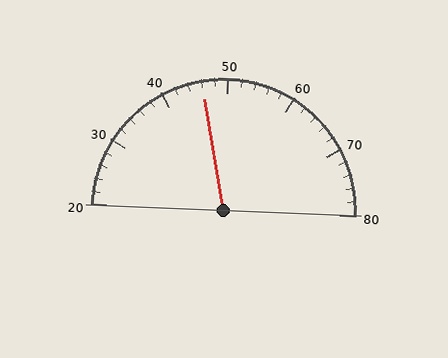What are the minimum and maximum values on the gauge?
The gauge ranges from 20 to 80.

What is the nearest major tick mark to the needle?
The nearest major tick mark is 50.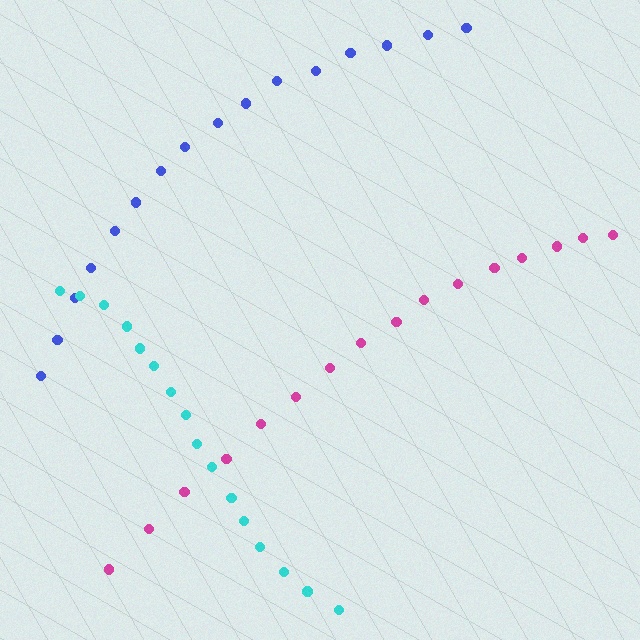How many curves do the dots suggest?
There are 3 distinct paths.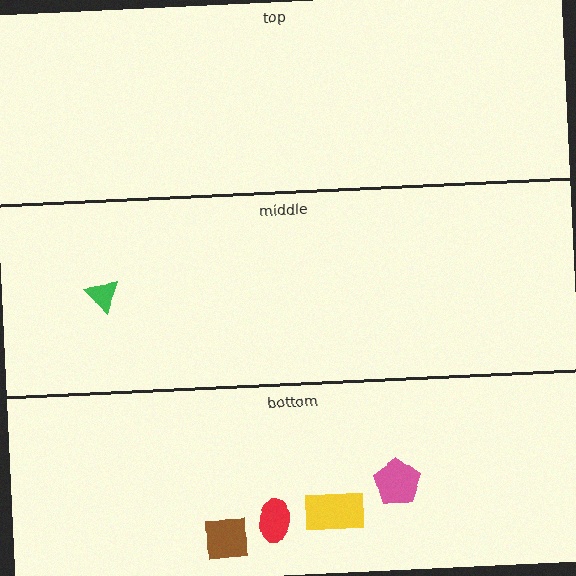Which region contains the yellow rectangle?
The bottom region.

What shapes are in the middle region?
The green triangle.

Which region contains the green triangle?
The middle region.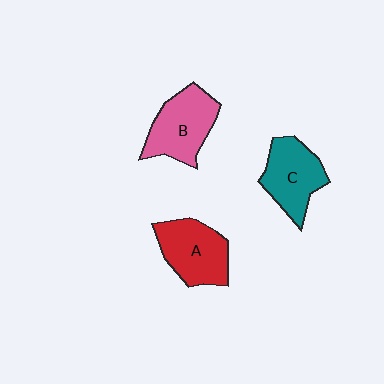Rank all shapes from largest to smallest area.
From largest to smallest: B (pink), A (red), C (teal).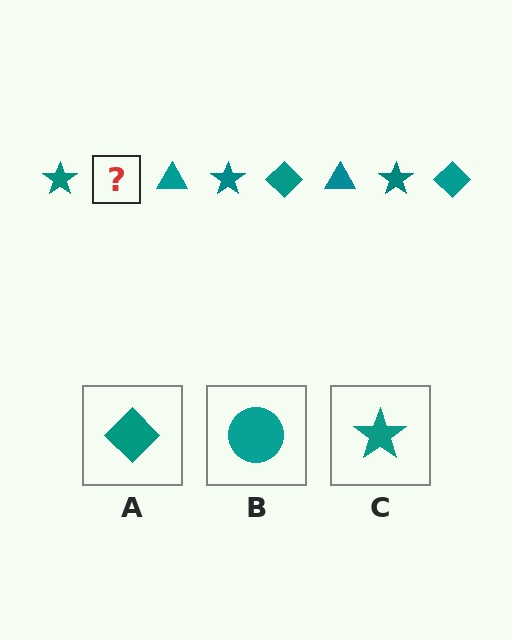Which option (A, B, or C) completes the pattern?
A.